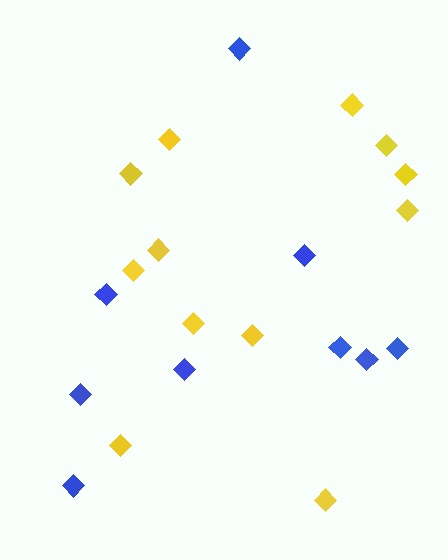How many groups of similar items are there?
There are 2 groups: one group of yellow diamonds (12) and one group of blue diamonds (9).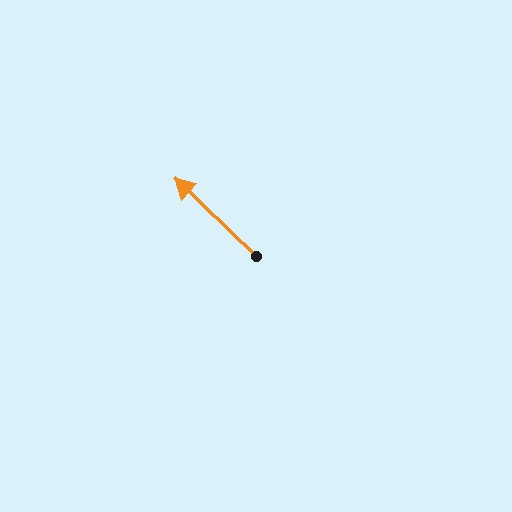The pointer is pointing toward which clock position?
Roughly 10 o'clock.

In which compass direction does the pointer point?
Northwest.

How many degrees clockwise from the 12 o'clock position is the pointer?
Approximately 314 degrees.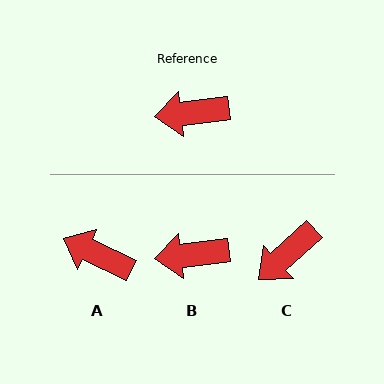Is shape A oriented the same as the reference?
No, it is off by about 32 degrees.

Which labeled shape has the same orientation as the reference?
B.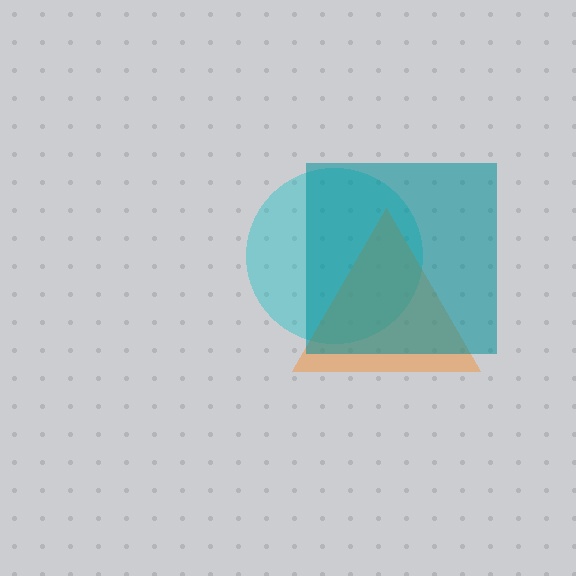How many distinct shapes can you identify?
There are 3 distinct shapes: a cyan circle, an orange triangle, a teal square.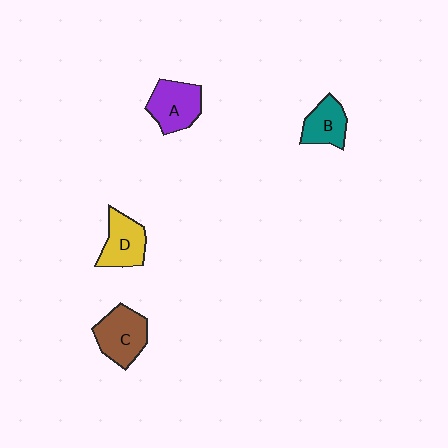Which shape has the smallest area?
Shape B (teal).